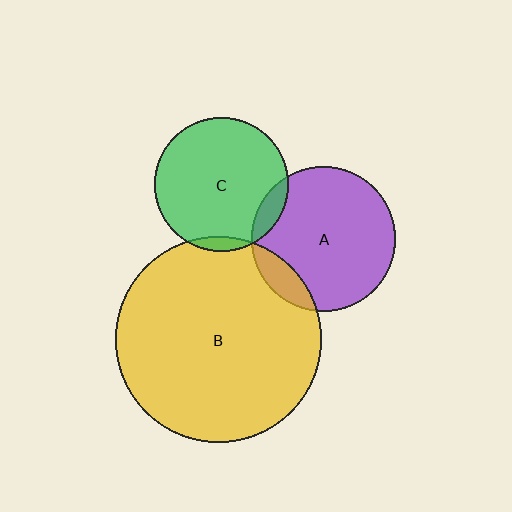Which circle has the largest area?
Circle B (yellow).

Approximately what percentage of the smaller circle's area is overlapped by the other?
Approximately 10%.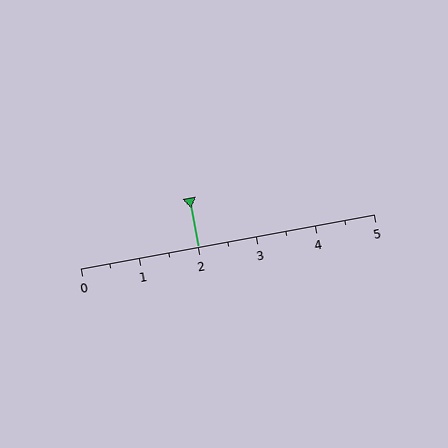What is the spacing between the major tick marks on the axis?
The major ticks are spaced 1 apart.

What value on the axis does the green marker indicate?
The marker indicates approximately 2.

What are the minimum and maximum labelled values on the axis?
The axis runs from 0 to 5.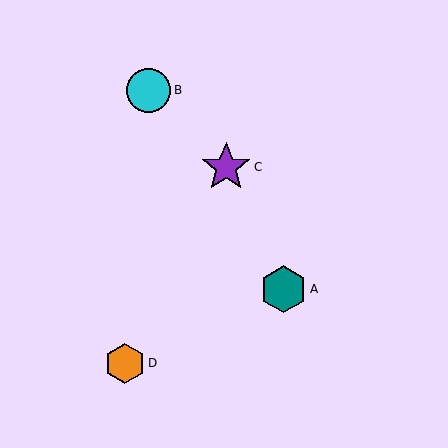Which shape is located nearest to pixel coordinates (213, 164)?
The purple star (labeled C) at (226, 167) is nearest to that location.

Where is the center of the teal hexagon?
The center of the teal hexagon is at (283, 289).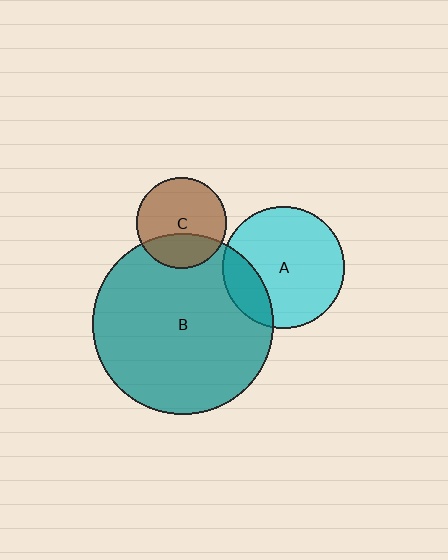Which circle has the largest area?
Circle B (teal).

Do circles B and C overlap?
Yes.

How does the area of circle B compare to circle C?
Approximately 4.0 times.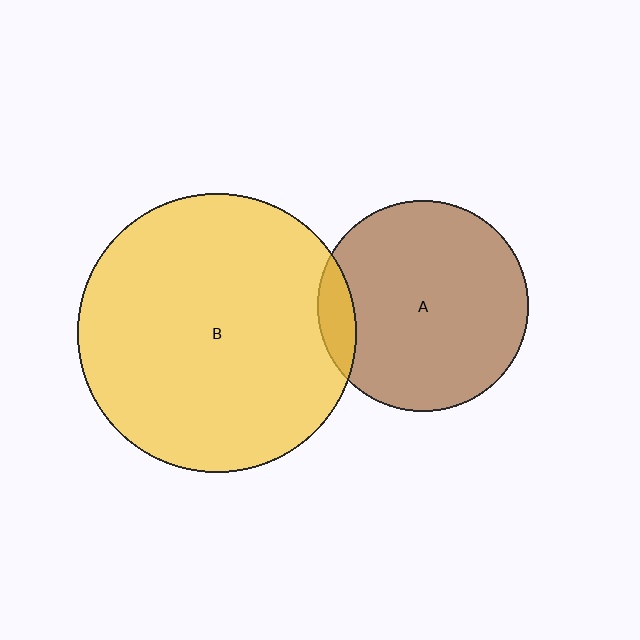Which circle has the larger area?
Circle B (yellow).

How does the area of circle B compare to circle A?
Approximately 1.7 times.